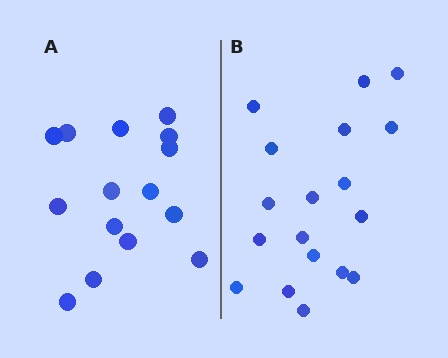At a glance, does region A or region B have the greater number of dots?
Region B (the right region) has more dots.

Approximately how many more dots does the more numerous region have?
Region B has just a few more — roughly 2 or 3 more dots than region A.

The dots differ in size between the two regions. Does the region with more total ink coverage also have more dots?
No. Region A has more total ink coverage because its dots are larger, but region B actually contains more individual dots. Total area can be misleading — the number of items is what matters here.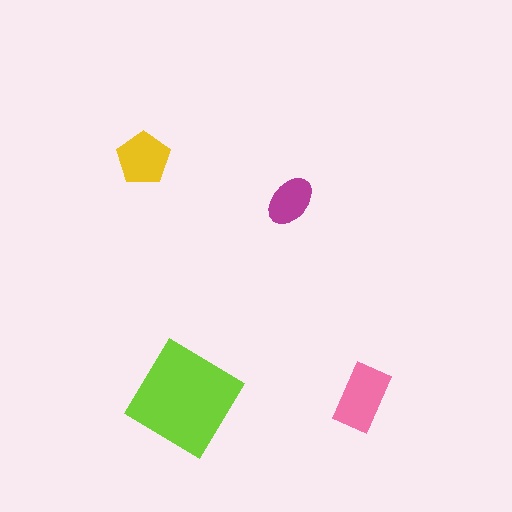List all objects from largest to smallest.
The lime diamond, the pink rectangle, the yellow pentagon, the magenta ellipse.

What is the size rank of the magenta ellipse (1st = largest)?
4th.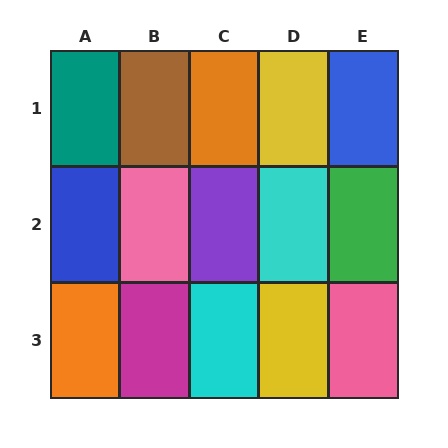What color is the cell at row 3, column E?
Pink.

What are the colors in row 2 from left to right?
Blue, pink, purple, cyan, green.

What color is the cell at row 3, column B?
Magenta.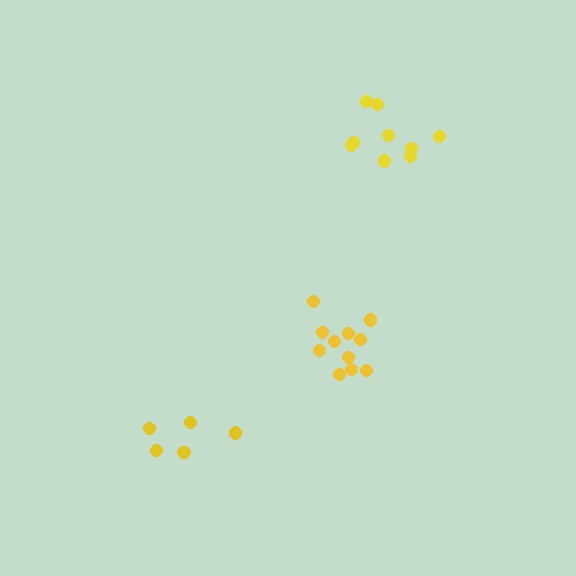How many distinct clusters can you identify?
There are 3 distinct clusters.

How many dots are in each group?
Group 1: 5 dots, Group 2: 11 dots, Group 3: 9 dots (25 total).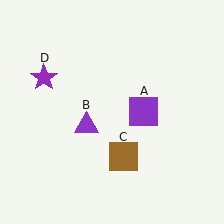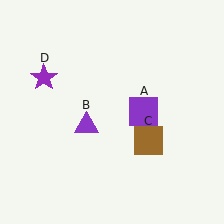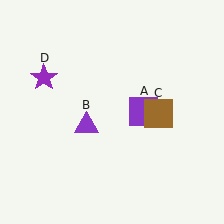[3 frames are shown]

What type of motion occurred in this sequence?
The brown square (object C) rotated counterclockwise around the center of the scene.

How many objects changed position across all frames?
1 object changed position: brown square (object C).